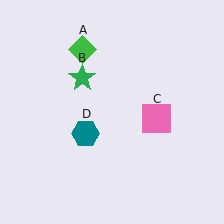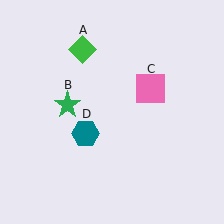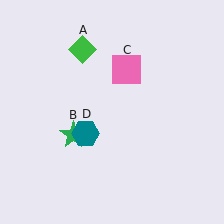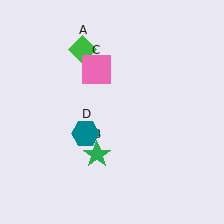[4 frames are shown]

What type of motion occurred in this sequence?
The green star (object B), pink square (object C) rotated counterclockwise around the center of the scene.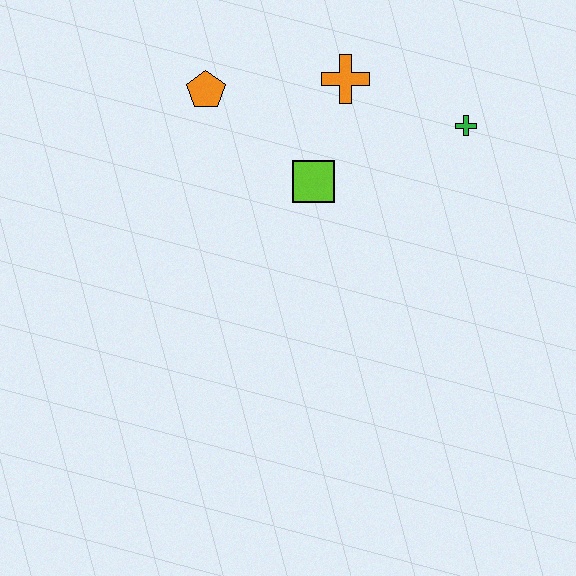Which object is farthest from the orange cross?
The orange pentagon is farthest from the orange cross.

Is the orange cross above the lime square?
Yes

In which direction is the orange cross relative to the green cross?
The orange cross is to the left of the green cross.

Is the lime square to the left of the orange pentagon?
No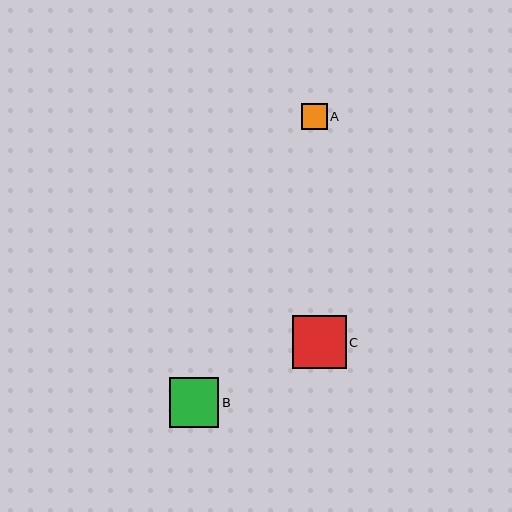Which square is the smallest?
Square A is the smallest with a size of approximately 26 pixels.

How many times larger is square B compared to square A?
Square B is approximately 1.9 times the size of square A.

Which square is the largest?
Square C is the largest with a size of approximately 53 pixels.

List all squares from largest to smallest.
From largest to smallest: C, B, A.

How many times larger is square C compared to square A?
Square C is approximately 2.1 times the size of square A.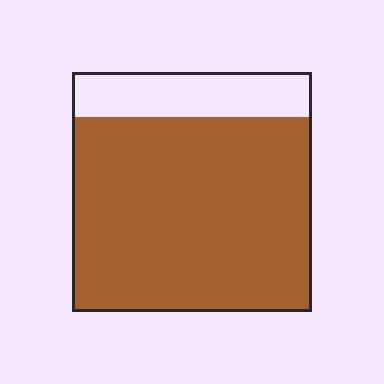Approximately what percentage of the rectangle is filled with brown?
Approximately 80%.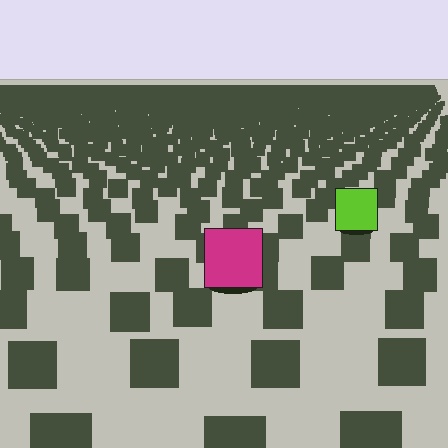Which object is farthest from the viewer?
The lime square is farthest from the viewer. It appears smaller and the ground texture around it is denser.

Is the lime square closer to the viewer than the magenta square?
No. The magenta square is closer — you can tell from the texture gradient: the ground texture is coarser near it.